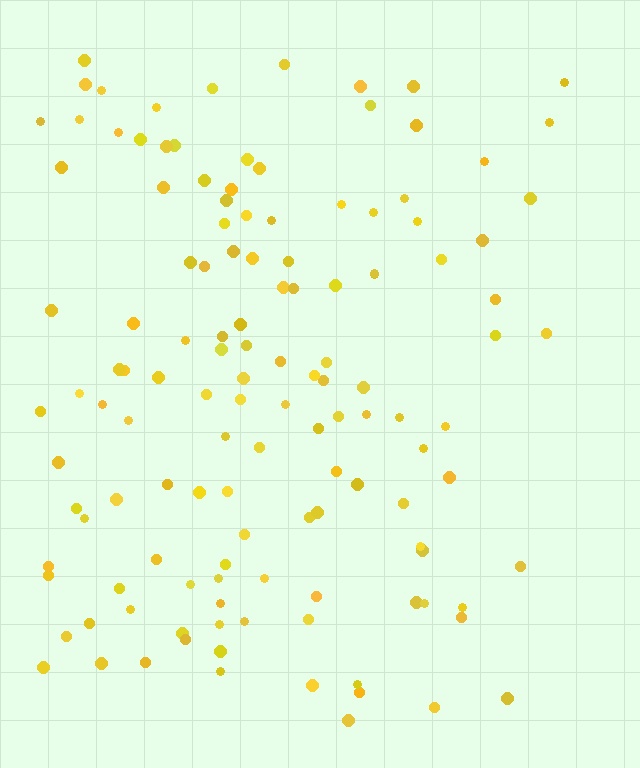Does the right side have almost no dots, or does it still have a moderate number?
Still a moderate number, just noticeably fewer than the left.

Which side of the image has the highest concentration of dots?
The left.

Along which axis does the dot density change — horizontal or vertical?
Horizontal.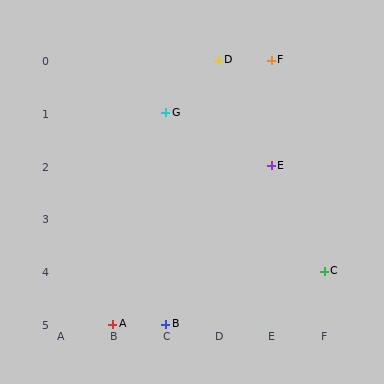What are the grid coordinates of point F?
Point F is at grid coordinates (E, 0).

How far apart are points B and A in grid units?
Points B and A are 1 column apart.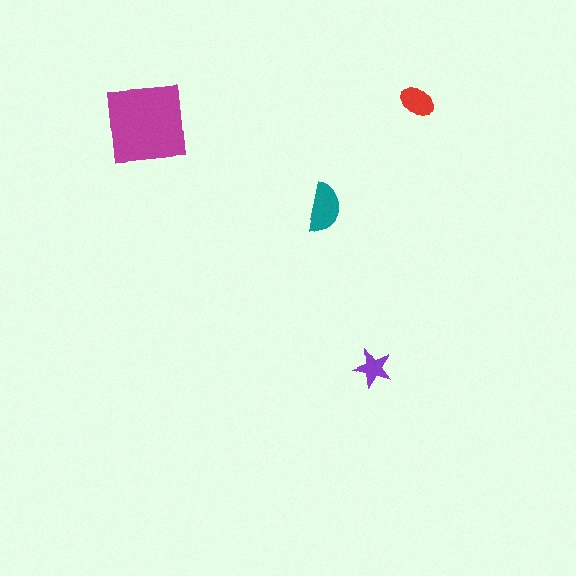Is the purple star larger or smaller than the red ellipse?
Smaller.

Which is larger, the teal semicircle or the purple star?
The teal semicircle.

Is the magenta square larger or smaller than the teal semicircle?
Larger.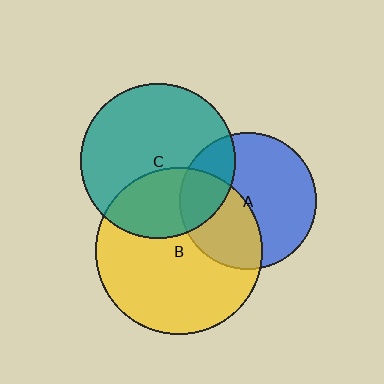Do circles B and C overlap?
Yes.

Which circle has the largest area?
Circle B (yellow).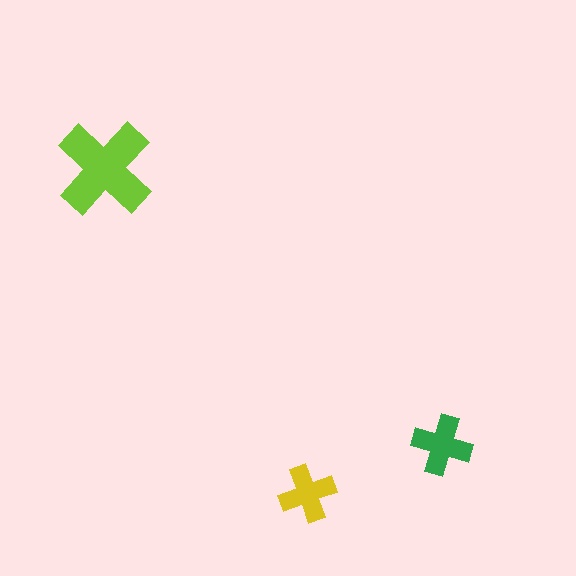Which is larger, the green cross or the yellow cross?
The green one.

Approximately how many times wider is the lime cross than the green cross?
About 1.5 times wider.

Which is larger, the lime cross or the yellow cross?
The lime one.